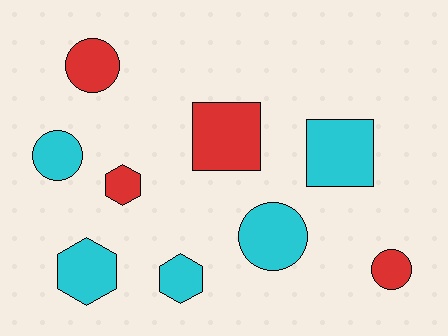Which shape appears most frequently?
Circle, with 4 objects.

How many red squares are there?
There is 1 red square.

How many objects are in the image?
There are 9 objects.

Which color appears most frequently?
Cyan, with 5 objects.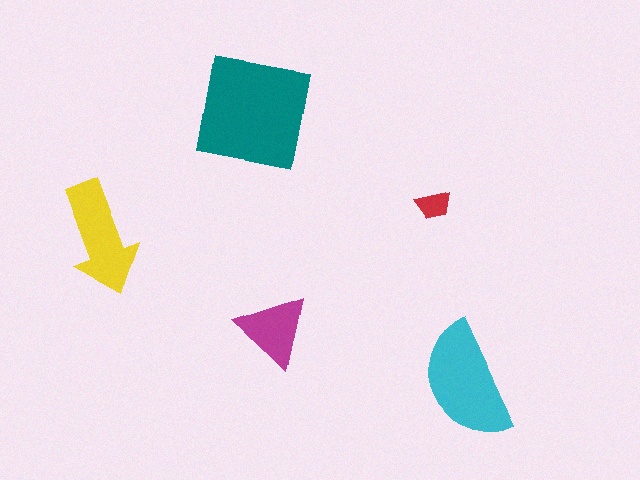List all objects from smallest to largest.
The red trapezoid, the magenta triangle, the yellow arrow, the cyan semicircle, the teal square.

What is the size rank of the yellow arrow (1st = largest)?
3rd.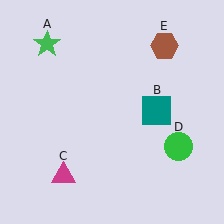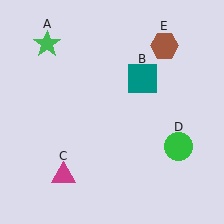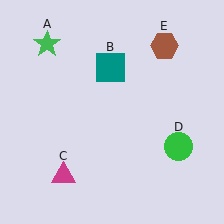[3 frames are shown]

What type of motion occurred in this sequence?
The teal square (object B) rotated counterclockwise around the center of the scene.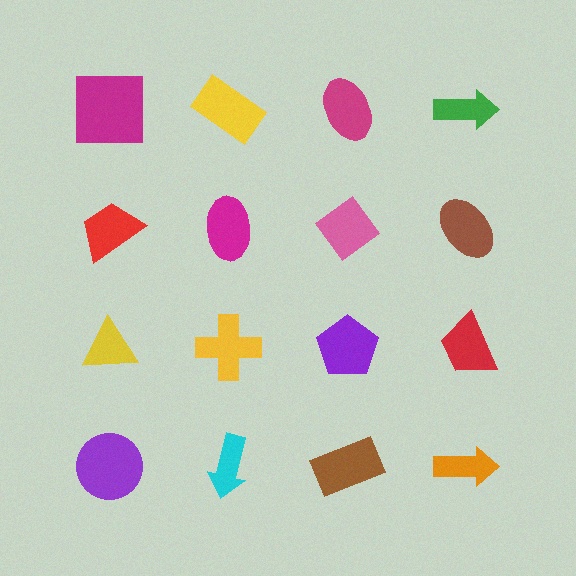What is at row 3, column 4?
A red trapezoid.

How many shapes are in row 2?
4 shapes.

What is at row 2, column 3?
A pink diamond.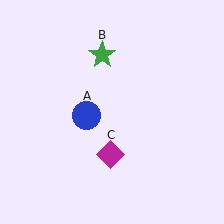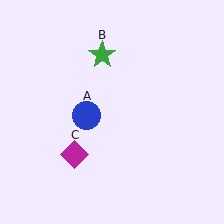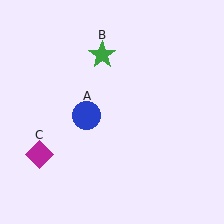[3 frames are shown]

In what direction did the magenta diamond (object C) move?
The magenta diamond (object C) moved left.